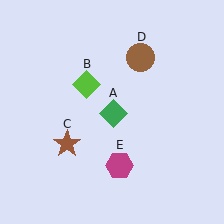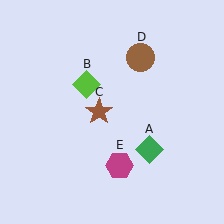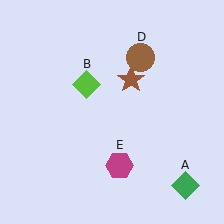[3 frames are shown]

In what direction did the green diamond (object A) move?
The green diamond (object A) moved down and to the right.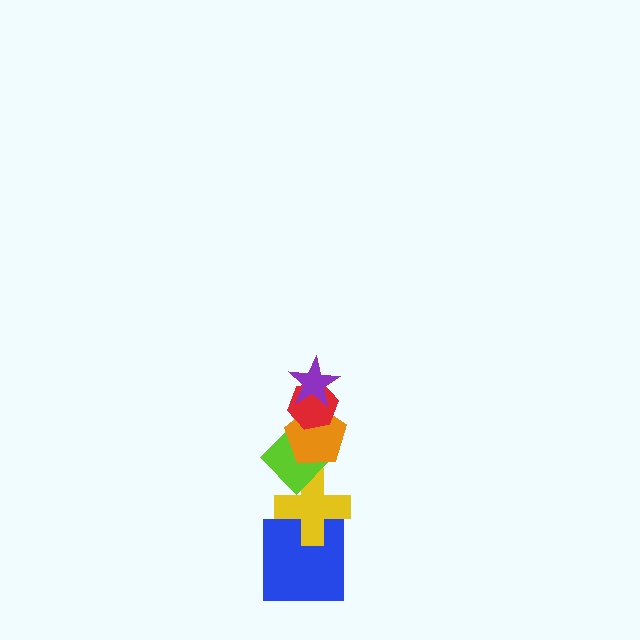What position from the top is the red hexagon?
The red hexagon is 2nd from the top.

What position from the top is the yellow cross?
The yellow cross is 5th from the top.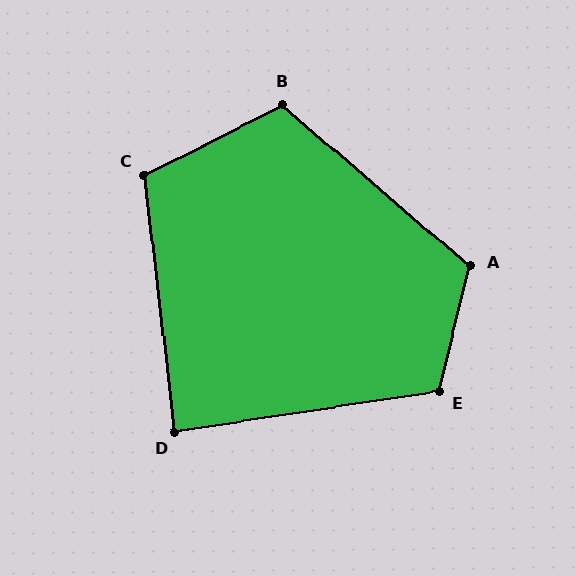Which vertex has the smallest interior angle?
D, at approximately 88 degrees.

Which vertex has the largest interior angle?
A, at approximately 117 degrees.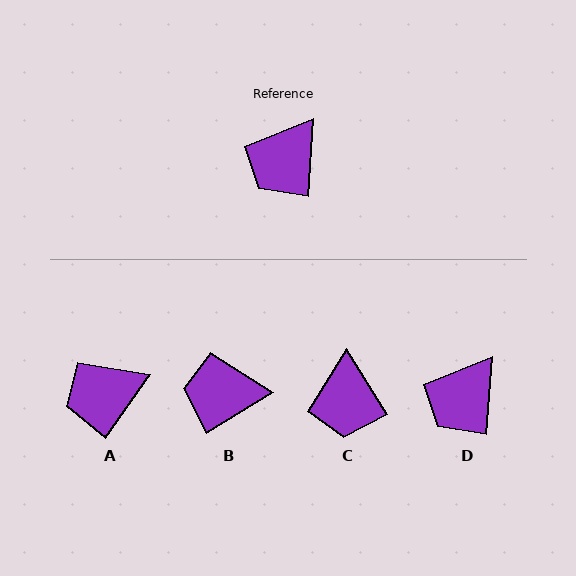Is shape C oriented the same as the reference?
No, it is off by about 36 degrees.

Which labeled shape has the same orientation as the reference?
D.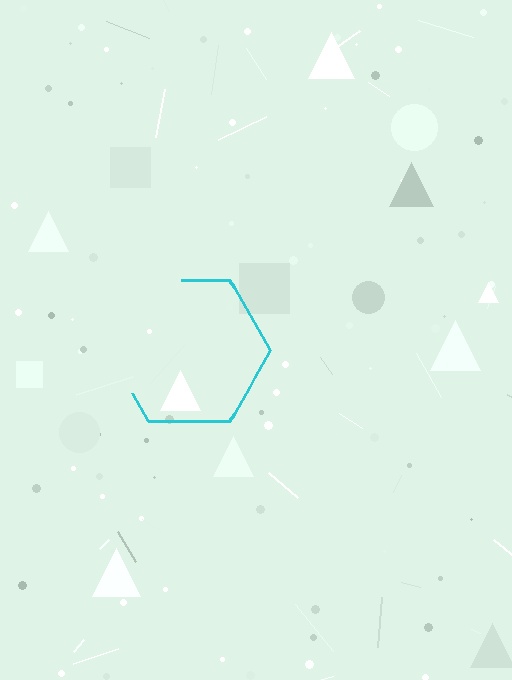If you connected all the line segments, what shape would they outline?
They would outline a hexagon.